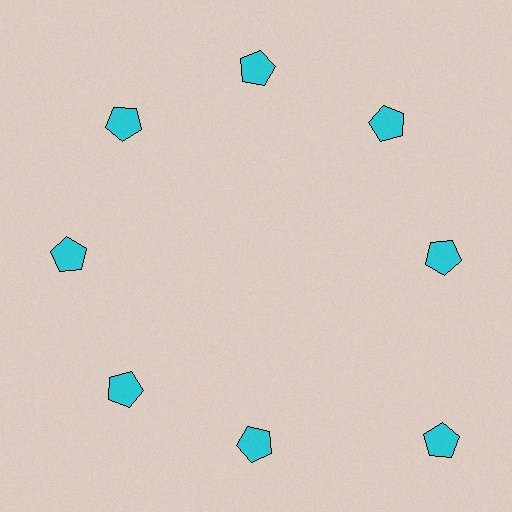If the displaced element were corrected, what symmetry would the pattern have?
It would have 8-fold rotational symmetry — the pattern would map onto itself every 45 degrees.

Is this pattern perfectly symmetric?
No. The 8 cyan pentagons are arranged in a ring, but one element near the 4 o'clock position is pushed outward from the center, breaking the 8-fold rotational symmetry.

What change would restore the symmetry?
The symmetry would be restored by moving it inward, back onto the ring so that all 8 pentagons sit at equal angles and equal distance from the center.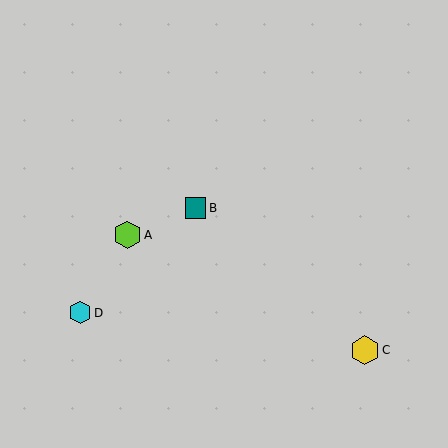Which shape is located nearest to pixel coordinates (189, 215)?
The teal square (labeled B) at (196, 208) is nearest to that location.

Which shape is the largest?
The yellow hexagon (labeled C) is the largest.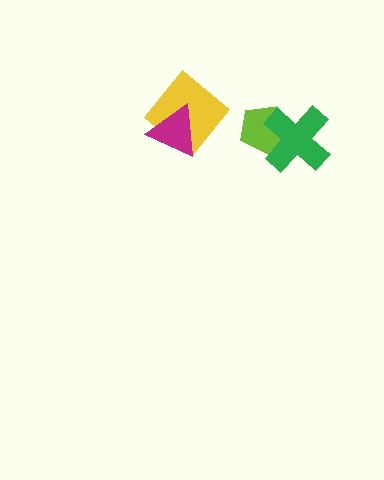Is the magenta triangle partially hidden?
No, no other shape covers it.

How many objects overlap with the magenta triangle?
1 object overlaps with the magenta triangle.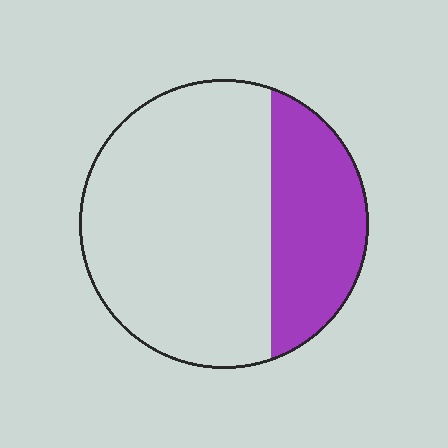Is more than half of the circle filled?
No.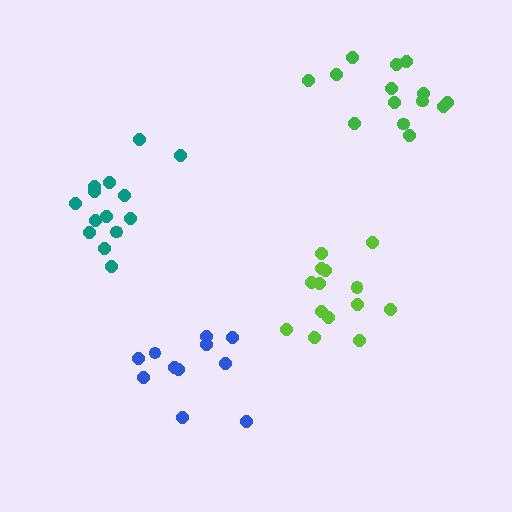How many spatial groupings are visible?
There are 4 spatial groupings.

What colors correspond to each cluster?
The clusters are colored: green, blue, teal, lime.